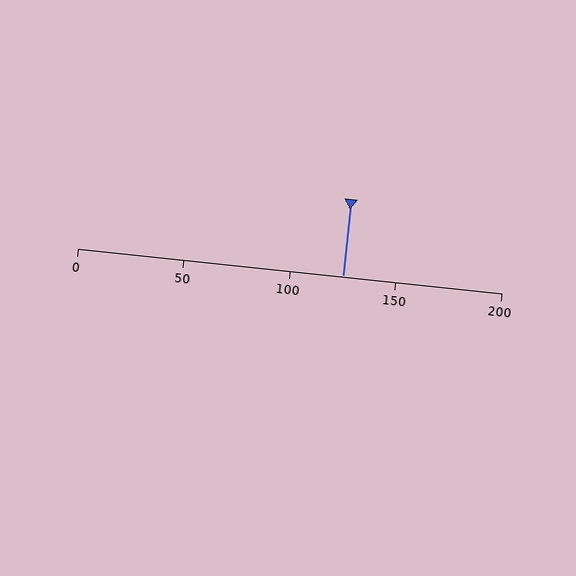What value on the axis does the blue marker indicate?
The marker indicates approximately 125.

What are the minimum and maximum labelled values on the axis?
The axis runs from 0 to 200.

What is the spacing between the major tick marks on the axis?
The major ticks are spaced 50 apart.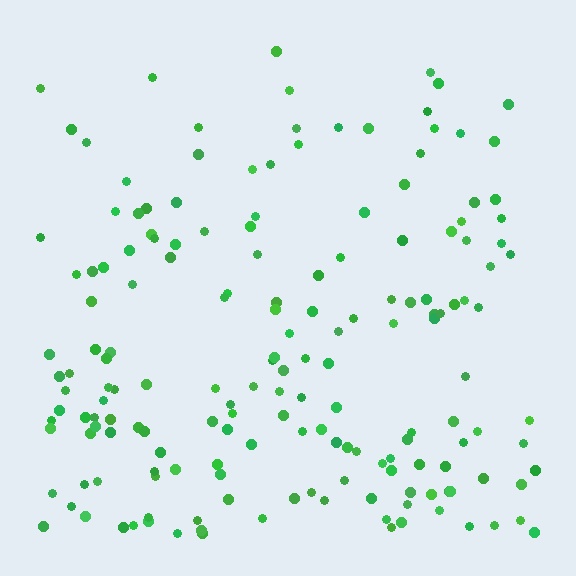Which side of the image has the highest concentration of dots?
The bottom.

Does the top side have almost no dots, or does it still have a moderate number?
Still a moderate number, just noticeably fewer than the bottom.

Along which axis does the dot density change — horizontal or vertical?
Vertical.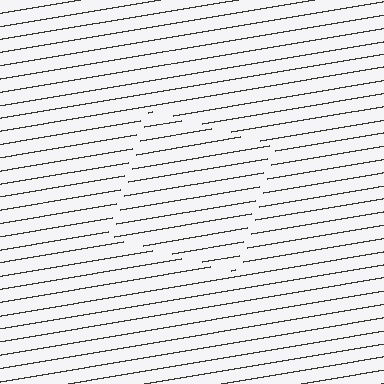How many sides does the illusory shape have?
4 sides — the line-ends trace a square.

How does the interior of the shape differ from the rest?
The interior of the shape contains the same grating, shifted by half a period — the contour is defined by the phase discontinuity where line-ends from the inner and outer gratings abut.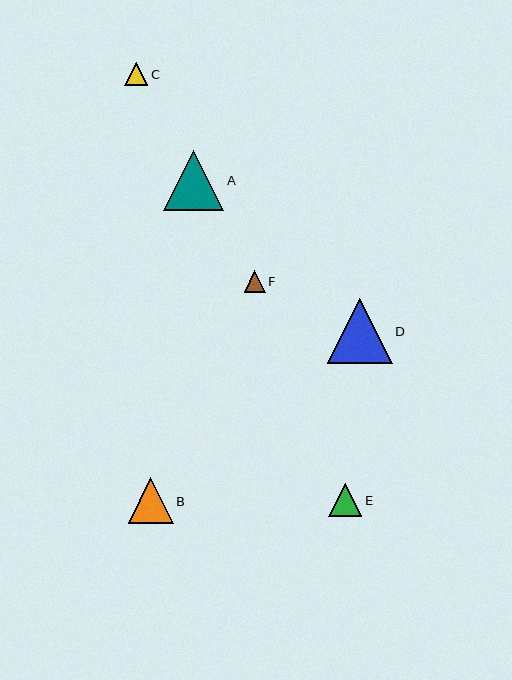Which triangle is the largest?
Triangle D is the largest with a size of approximately 65 pixels.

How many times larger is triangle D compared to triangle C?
Triangle D is approximately 2.8 times the size of triangle C.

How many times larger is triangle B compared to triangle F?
Triangle B is approximately 2.1 times the size of triangle F.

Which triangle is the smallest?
Triangle F is the smallest with a size of approximately 21 pixels.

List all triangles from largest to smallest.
From largest to smallest: D, A, B, E, C, F.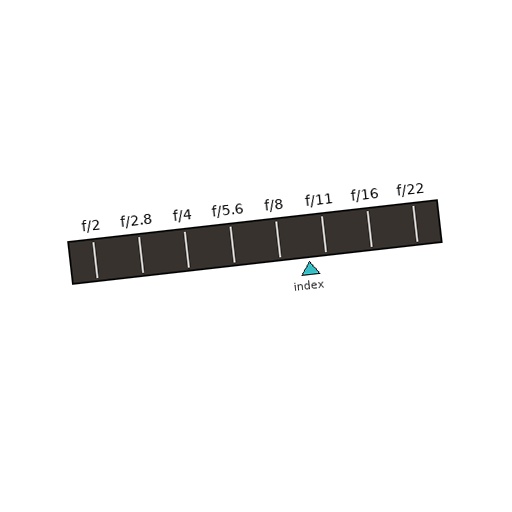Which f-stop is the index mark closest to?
The index mark is closest to f/11.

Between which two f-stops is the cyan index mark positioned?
The index mark is between f/8 and f/11.